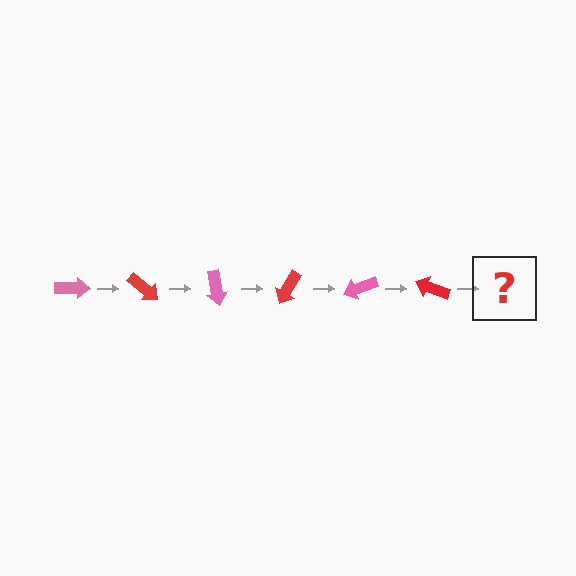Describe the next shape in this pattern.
It should be a pink arrow, rotated 240 degrees from the start.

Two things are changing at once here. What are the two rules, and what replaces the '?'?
The two rules are that it rotates 40 degrees each step and the color cycles through pink and red. The '?' should be a pink arrow, rotated 240 degrees from the start.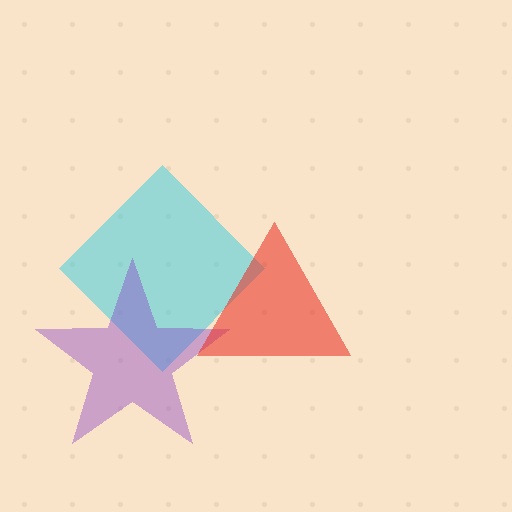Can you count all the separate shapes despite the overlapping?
Yes, there are 3 separate shapes.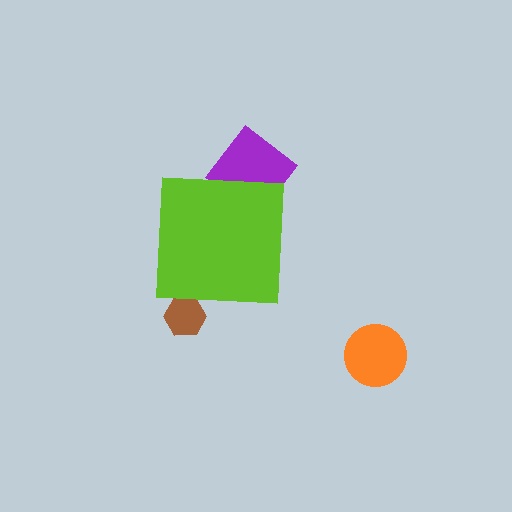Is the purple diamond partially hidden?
Yes, the purple diamond is partially hidden behind the lime square.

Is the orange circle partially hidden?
No, the orange circle is fully visible.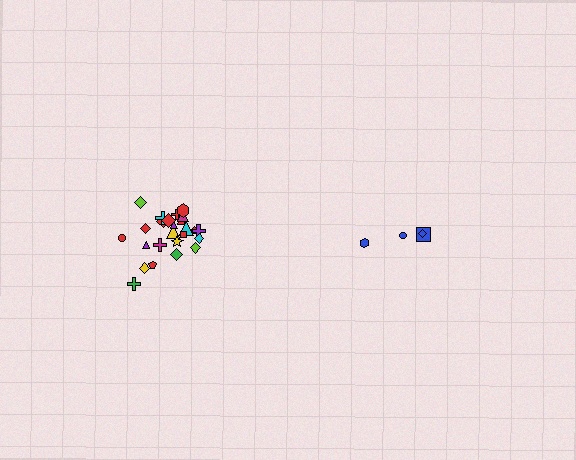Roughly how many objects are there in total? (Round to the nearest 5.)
Roughly 30 objects in total.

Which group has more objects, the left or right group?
The left group.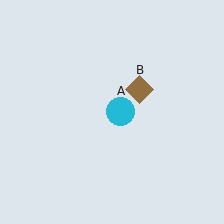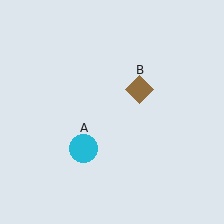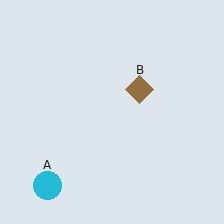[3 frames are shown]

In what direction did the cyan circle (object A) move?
The cyan circle (object A) moved down and to the left.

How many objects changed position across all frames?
1 object changed position: cyan circle (object A).